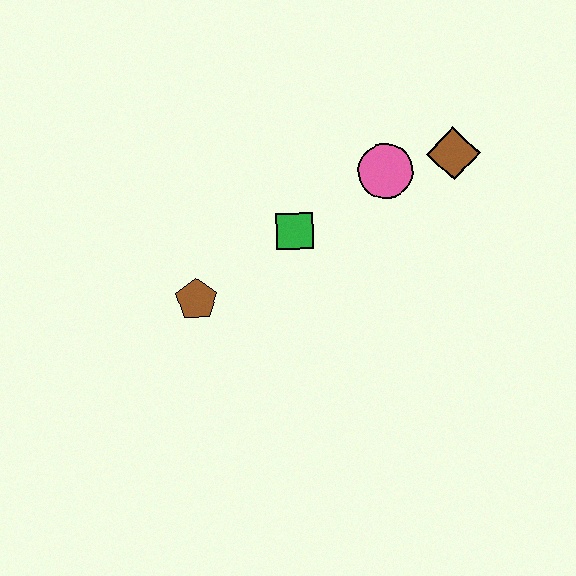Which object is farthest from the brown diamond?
The brown pentagon is farthest from the brown diamond.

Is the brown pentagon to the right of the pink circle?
No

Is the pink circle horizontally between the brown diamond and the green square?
Yes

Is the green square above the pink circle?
No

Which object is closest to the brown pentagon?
The green square is closest to the brown pentagon.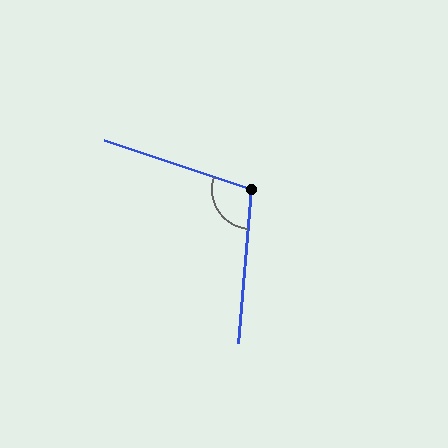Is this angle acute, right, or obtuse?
It is obtuse.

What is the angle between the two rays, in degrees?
Approximately 103 degrees.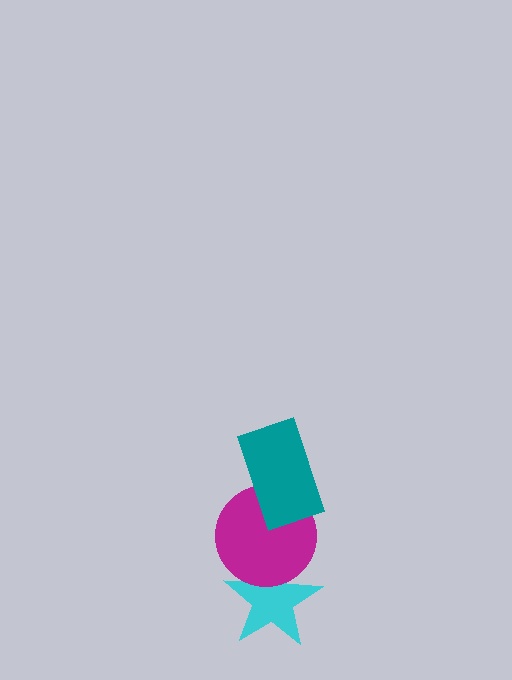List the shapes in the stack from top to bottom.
From top to bottom: the teal rectangle, the magenta circle, the cyan star.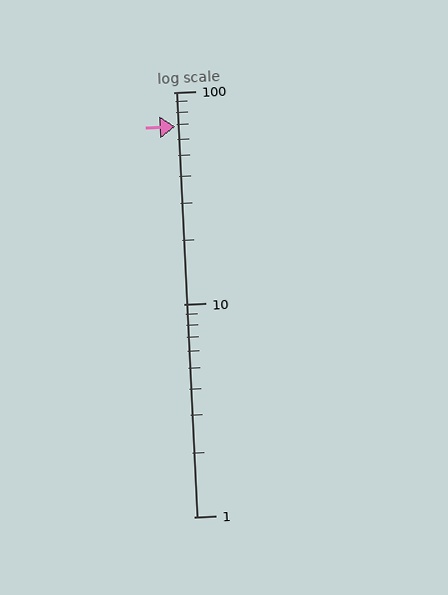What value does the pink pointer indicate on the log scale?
The pointer indicates approximately 69.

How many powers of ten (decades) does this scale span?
The scale spans 2 decades, from 1 to 100.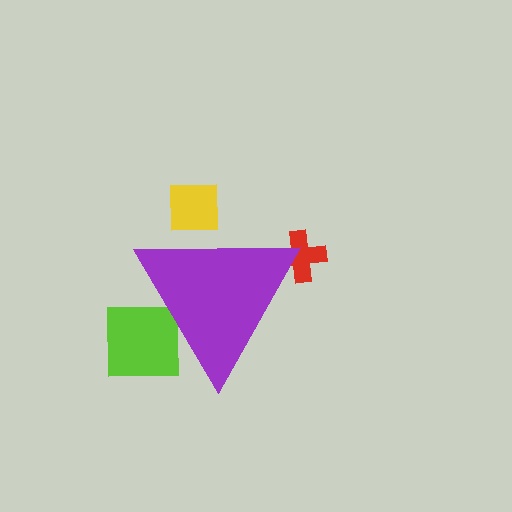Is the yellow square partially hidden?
Yes, the yellow square is partially hidden behind the purple triangle.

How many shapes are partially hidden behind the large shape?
3 shapes are partially hidden.